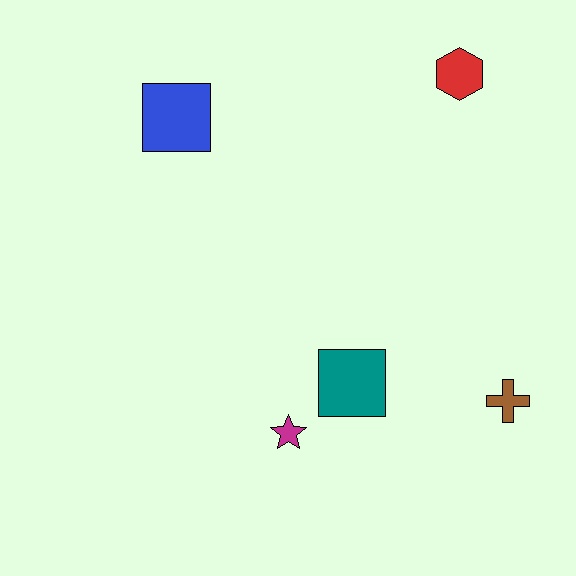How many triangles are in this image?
There are no triangles.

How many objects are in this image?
There are 5 objects.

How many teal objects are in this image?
There is 1 teal object.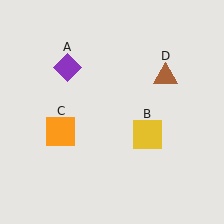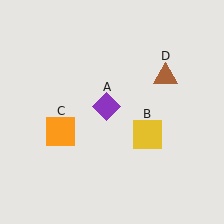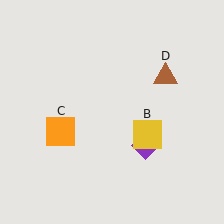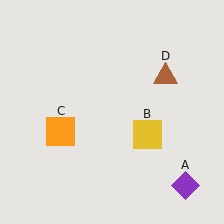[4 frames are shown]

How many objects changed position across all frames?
1 object changed position: purple diamond (object A).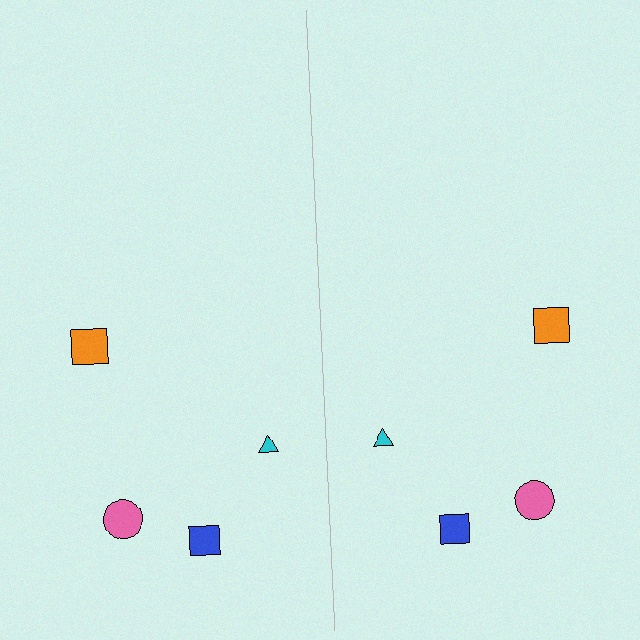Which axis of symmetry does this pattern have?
The pattern has a vertical axis of symmetry running through the center of the image.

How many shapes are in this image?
There are 8 shapes in this image.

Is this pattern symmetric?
Yes, this pattern has bilateral (reflection) symmetry.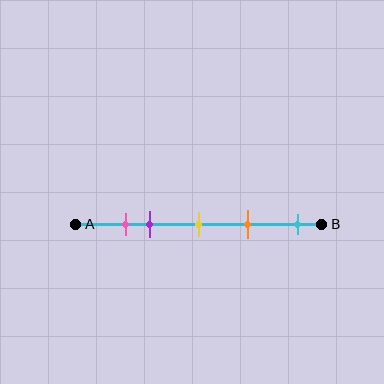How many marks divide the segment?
There are 5 marks dividing the segment.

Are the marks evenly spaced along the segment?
No, the marks are not evenly spaced.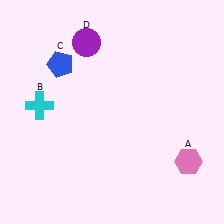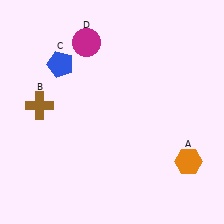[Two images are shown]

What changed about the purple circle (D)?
In Image 1, D is purple. In Image 2, it changed to magenta.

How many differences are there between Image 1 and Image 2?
There are 3 differences between the two images.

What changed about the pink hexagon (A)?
In Image 1, A is pink. In Image 2, it changed to orange.